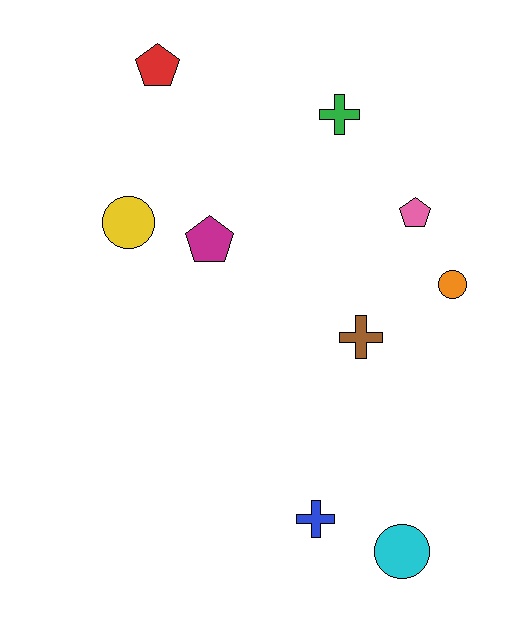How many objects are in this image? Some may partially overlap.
There are 9 objects.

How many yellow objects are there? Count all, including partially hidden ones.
There is 1 yellow object.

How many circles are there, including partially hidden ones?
There are 3 circles.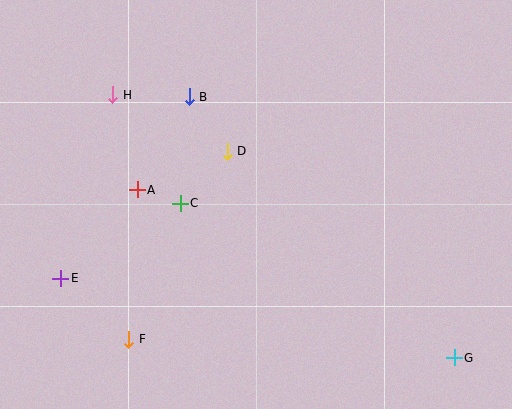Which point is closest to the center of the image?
Point D at (227, 151) is closest to the center.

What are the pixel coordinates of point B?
Point B is at (189, 97).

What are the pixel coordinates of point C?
Point C is at (180, 203).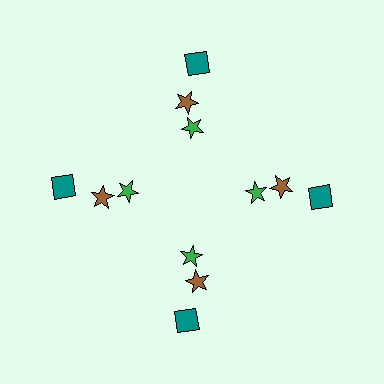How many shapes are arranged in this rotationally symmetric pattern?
There are 12 shapes, arranged in 4 groups of 3.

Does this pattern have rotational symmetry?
Yes, this pattern has 4-fold rotational symmetry. It looks the same after rotating 90 degrees around the center.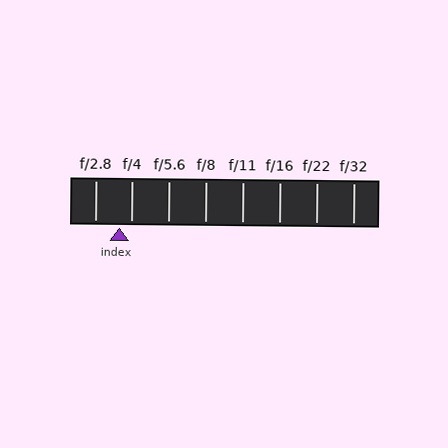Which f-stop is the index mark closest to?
The index mark is closest to f/4.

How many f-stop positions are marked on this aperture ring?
There are 8 f-stop positions marked.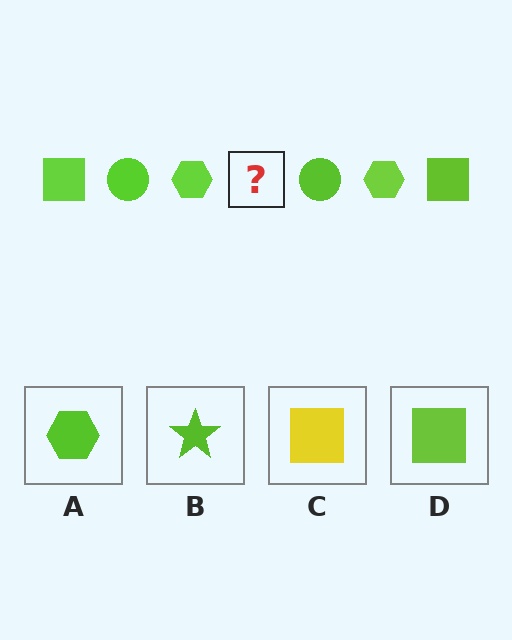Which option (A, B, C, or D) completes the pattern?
D.